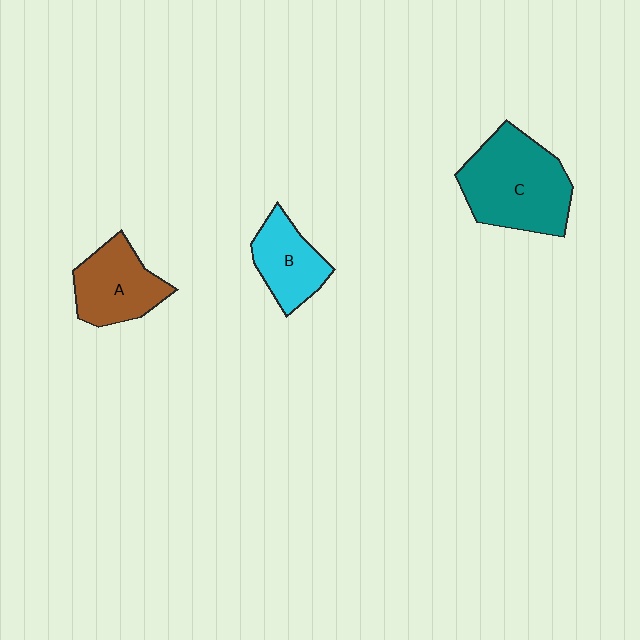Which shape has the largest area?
Shape C (teal).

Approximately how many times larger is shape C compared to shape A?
Approximately 1.5 times.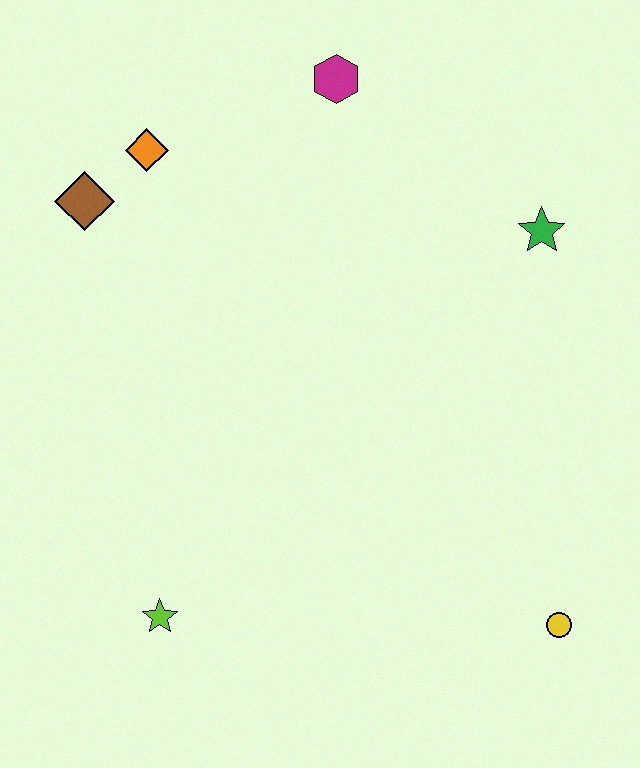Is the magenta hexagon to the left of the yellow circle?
Yes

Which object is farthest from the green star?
The lime star is farthest from the green star.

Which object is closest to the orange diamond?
The brown diamond is closest to the orange diamond.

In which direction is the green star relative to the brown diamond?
The green star is to the right of the brown diamond.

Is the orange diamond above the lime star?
Yes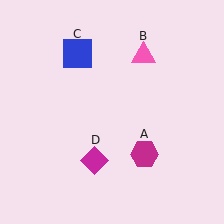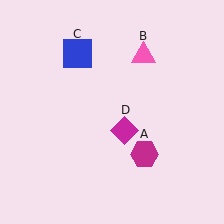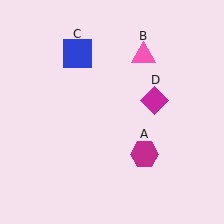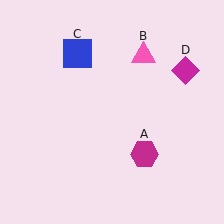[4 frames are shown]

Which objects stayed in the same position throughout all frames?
Magenta hexagon (object A) and pink triangle (object B) and blue square (object C) remained stationary.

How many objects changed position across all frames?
1 object changed position: magenta diamond (object D).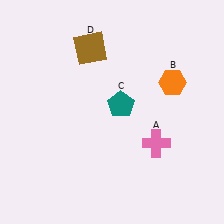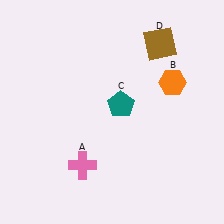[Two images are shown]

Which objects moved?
The objects that moved are: the pink cross (A), the brown square (D).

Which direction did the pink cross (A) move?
The pink cross (A) moved left.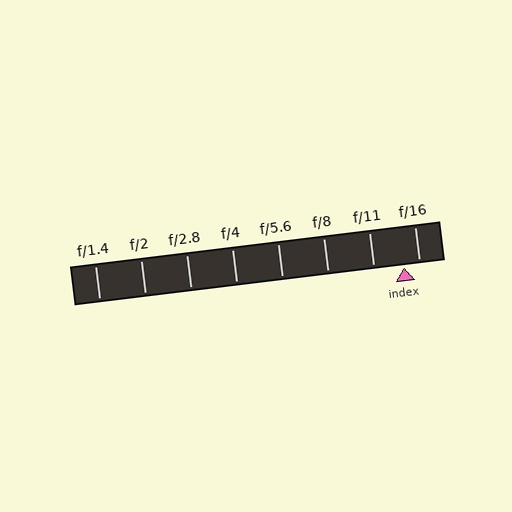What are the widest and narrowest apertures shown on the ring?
The widest aperture shown is f/1.4 and the narrowest is f/16.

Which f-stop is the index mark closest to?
The index mark is closest to f/16.